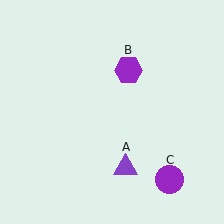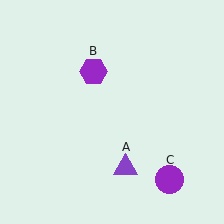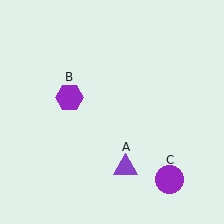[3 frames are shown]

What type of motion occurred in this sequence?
The purple hexagon (object B) rotated counterclockwise around the center of the scene.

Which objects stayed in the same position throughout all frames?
Purple triangle (object A) and purple circle (object C) remained stationary.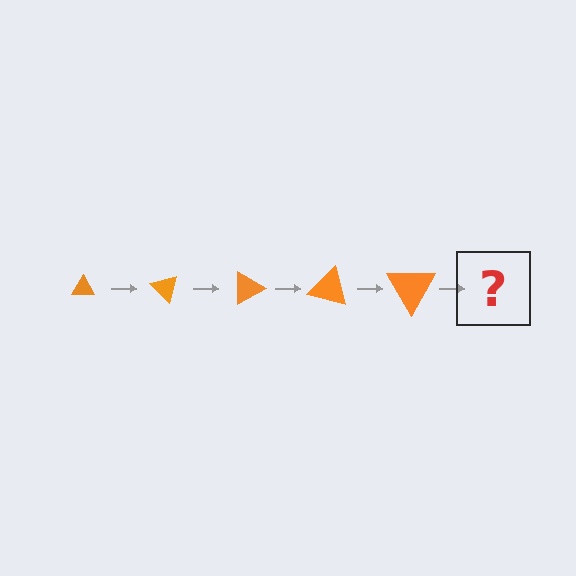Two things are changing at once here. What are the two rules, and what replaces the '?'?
The two rules are that the triangle grows larger each step and it rotates 45 degrees each step. The '?' should be a triangle, larger than the previous one and rotated 225 degrees from the start.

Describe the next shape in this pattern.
It should be a triangle, larger than the previous one and rotated 225 degrees from the start.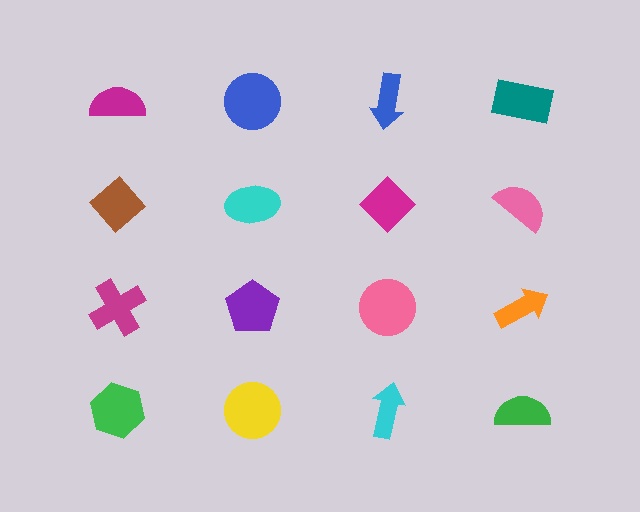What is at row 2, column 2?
A cyan ellipse.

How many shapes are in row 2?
4 shapes.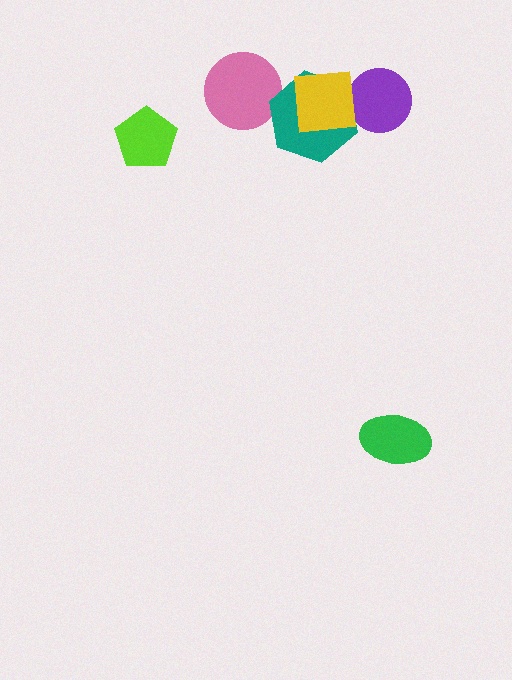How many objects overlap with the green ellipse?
0 objects overlap with the green ellipse.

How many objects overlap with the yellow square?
1 object overlaps with the yellow square.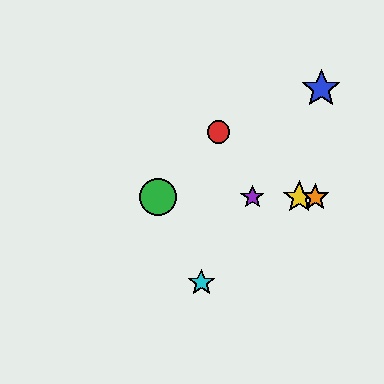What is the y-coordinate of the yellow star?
The yellow star is at y≈197.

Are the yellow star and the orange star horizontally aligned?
Yes, both are at y≈197.